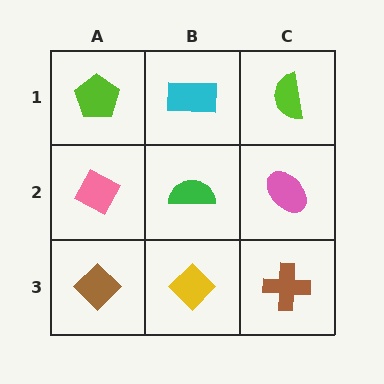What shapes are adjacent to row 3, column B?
A green semicircle (row 2, column B), a brown diamond (row 3, column A), a brown cross (row 3, column C).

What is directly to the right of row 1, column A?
A cyan rectangle.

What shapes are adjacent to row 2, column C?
A lime semicircle (row 1, column C), a brown cross (row 3, column C), a green semicircle (row 2, column B).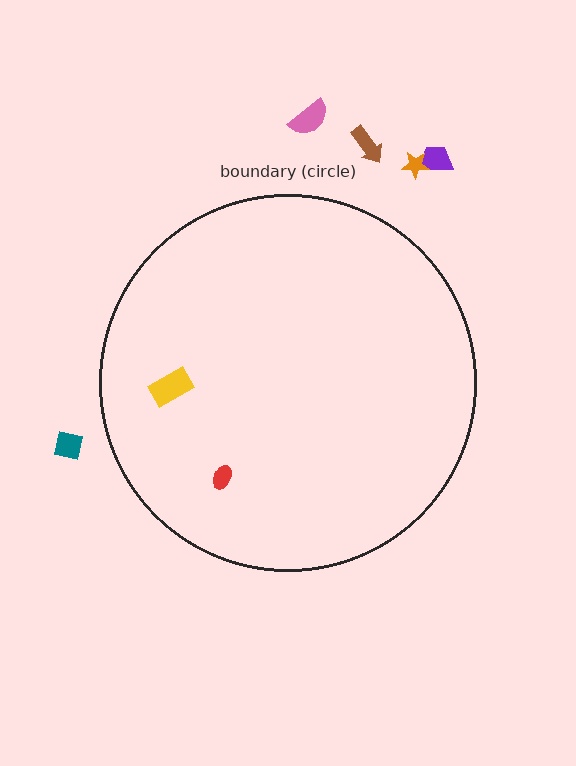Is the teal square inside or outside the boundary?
Outside.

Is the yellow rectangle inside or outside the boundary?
Inside.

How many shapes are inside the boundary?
2 inside, 5 outside.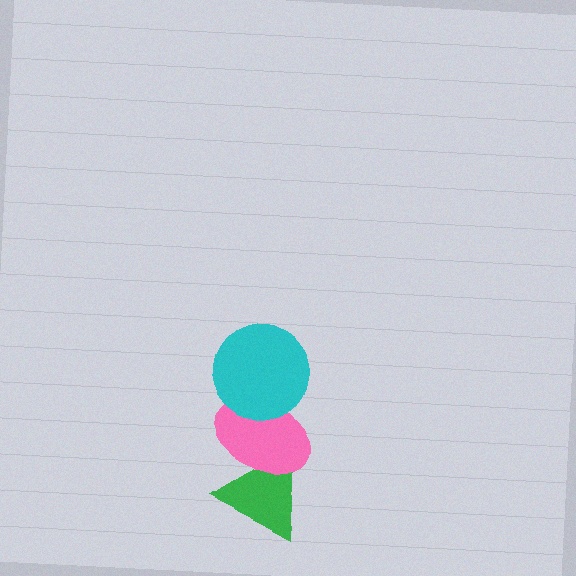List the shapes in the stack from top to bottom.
From top to bottom: the cyan circle, the pink ellipse, the green triangle.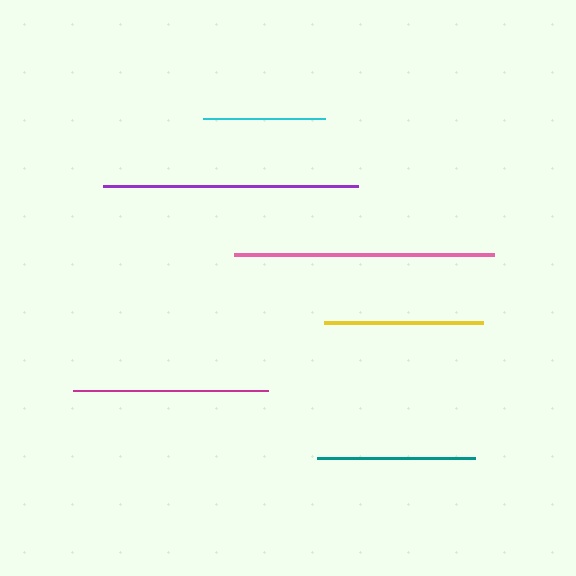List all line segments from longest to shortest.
From longest to shortest: pink, purple, magenta, yellow, teal, cyan.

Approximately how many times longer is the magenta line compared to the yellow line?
The magenta line is approximately 1.2 times the length of the yellow line.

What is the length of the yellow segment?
The yellow segment is approximately 159 pixels long.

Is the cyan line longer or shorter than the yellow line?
The yellow line is longer than the cyan line.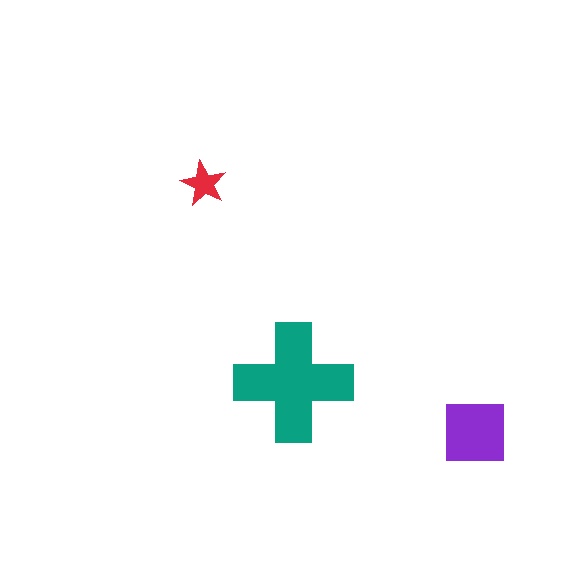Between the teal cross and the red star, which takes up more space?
The teal cross.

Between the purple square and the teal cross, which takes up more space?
The teal cross.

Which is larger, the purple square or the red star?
The purple square.